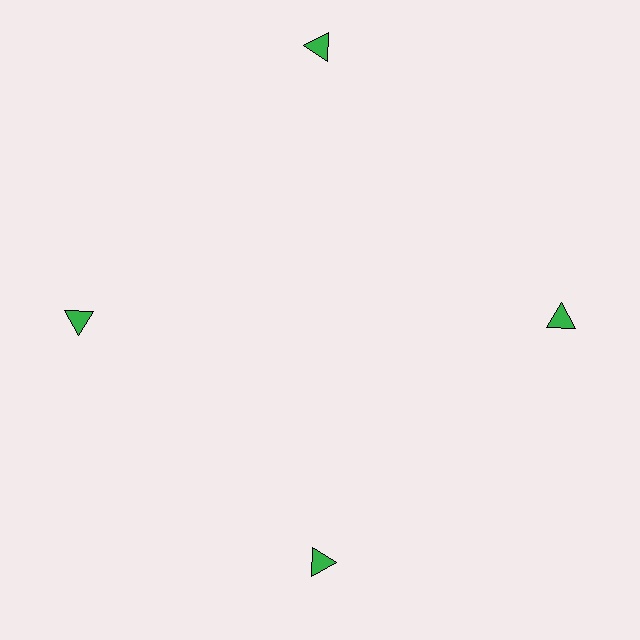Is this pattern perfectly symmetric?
No. The 4 green triangles are arranged in a ring, but one element near the 12 o'clock position is pushed outward from the center, breaking the 4-fold rotational symmetry.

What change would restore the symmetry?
The symmetry would be restored by moving it inward, back onto the ring so that all 4 triangles sit at equal angles and equal distance from the center.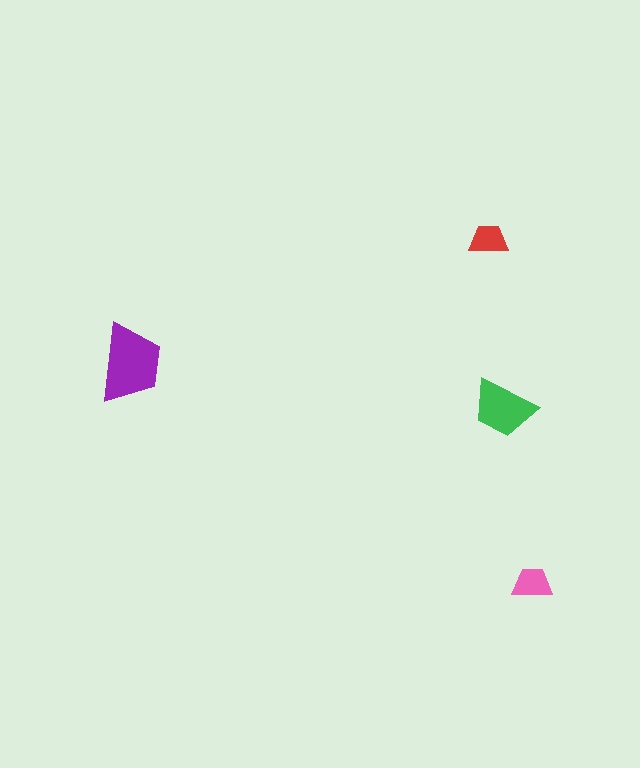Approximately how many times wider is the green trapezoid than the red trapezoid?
About 1.5 times wider.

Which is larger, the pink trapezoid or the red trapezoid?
The pink one.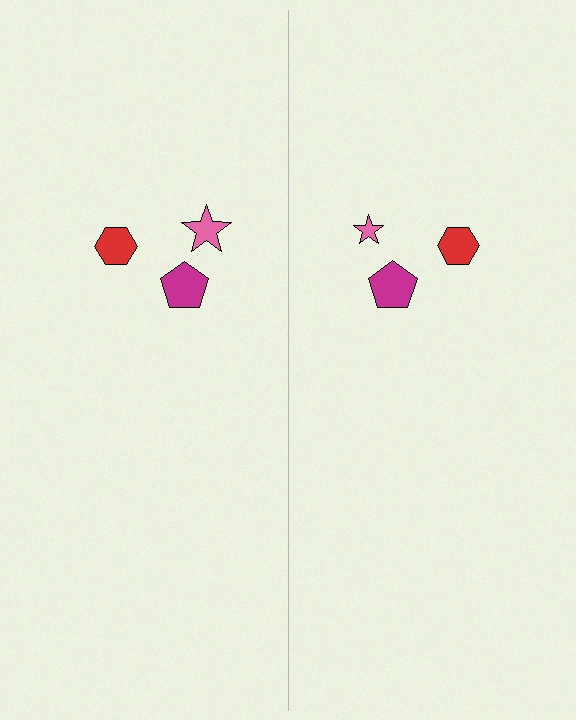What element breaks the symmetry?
The pink star on the right side has a different size than its mirror counterpart.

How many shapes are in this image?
There are 6 shapes in this image.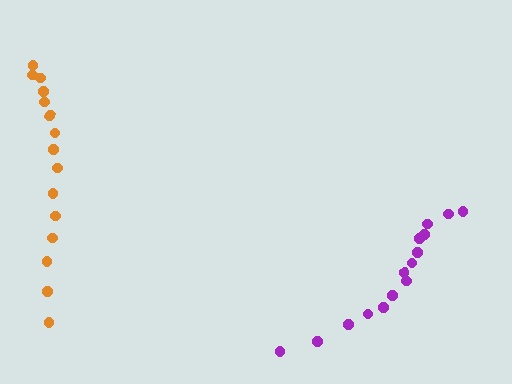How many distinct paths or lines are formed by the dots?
There are 2 distinct paths.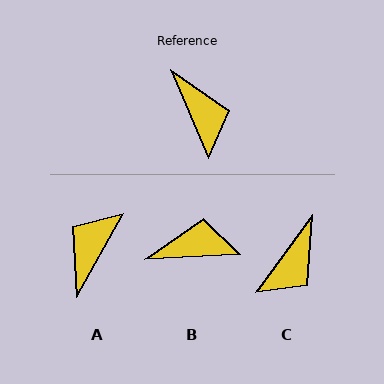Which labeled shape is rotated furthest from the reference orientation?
A, about 129 degrees away.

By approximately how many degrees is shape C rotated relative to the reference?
Approximately 59 degrees clockwise.